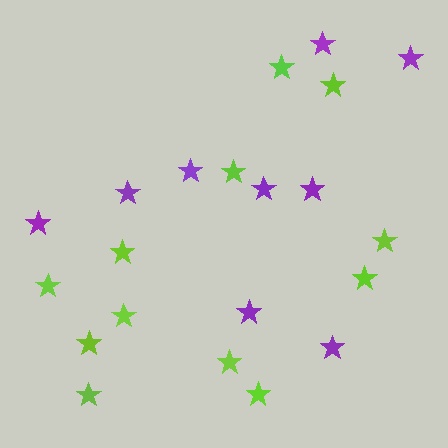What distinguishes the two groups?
There are 2 groups: one group of purple stars (9) and one group of lime stars (12).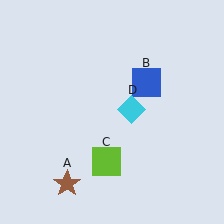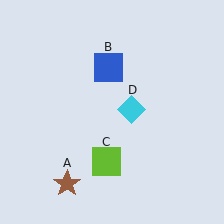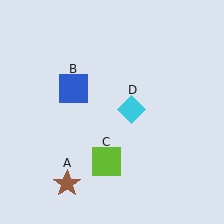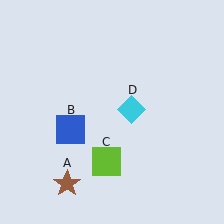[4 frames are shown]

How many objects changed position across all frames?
1 object changed position: blue square (object B).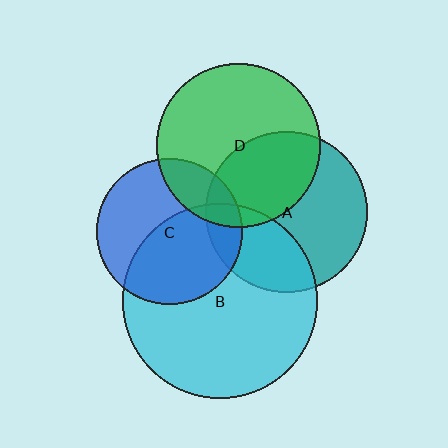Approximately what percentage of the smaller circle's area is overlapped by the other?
Approximately 20%.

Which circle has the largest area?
Circle B (cyan).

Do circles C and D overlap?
Yes.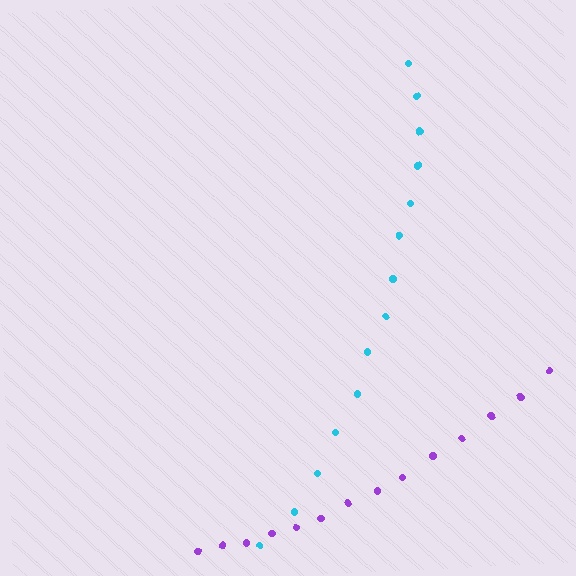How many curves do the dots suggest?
There are 2 distinct paths.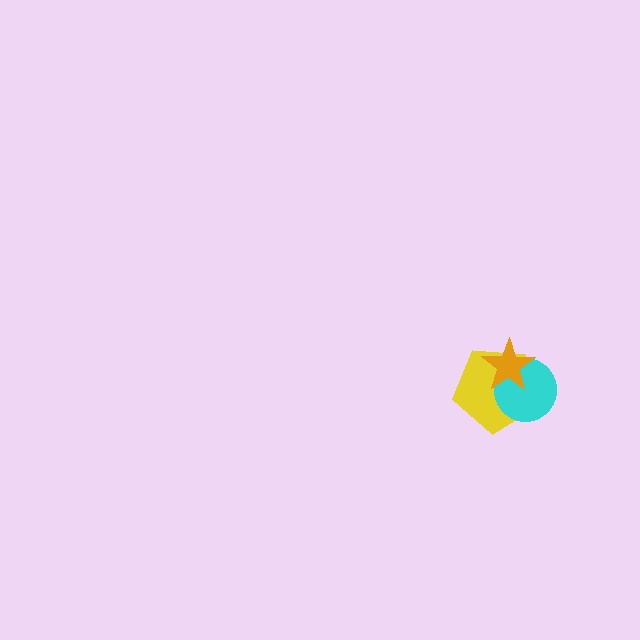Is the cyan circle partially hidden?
Yes, it is partially covered by another shape.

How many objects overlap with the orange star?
2 objects overlap with the orange star.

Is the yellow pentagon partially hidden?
Yes, it is partially covered by another shape.